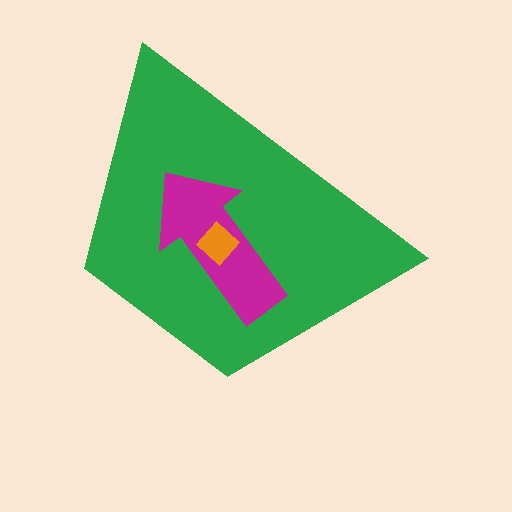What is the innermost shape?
The orange diamond.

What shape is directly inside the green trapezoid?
The magenta arrow.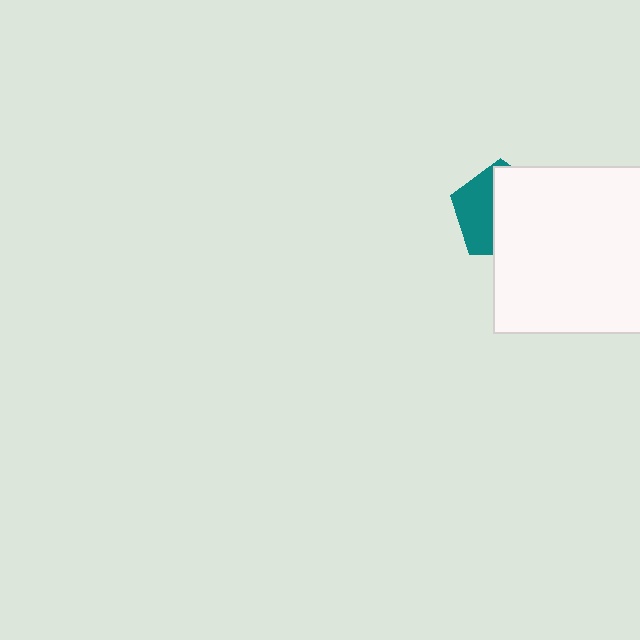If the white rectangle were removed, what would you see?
You would see the complete teal pentagon.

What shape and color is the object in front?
The object in front is a white rectangle.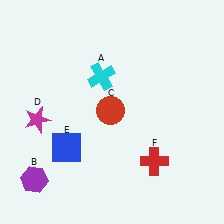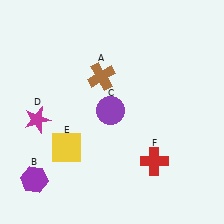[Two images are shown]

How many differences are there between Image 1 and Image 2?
There are 3 differences between the two images.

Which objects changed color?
A changed from cyan to brown. C changed from red to purple. E changed from blue to yellow.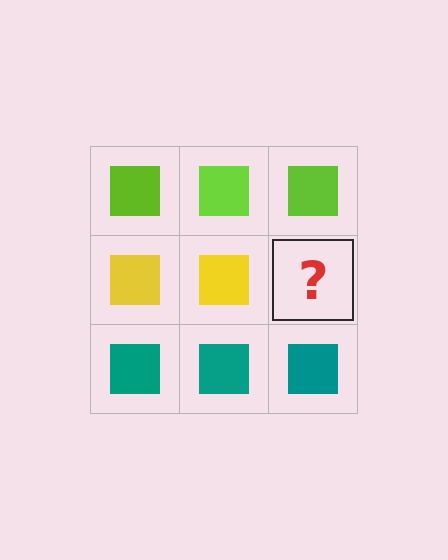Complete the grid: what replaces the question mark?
The question mark should be replaced with a yellow square.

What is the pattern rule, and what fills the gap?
The rule is that each row has a consistent color. The gap should be filled with a yellow square.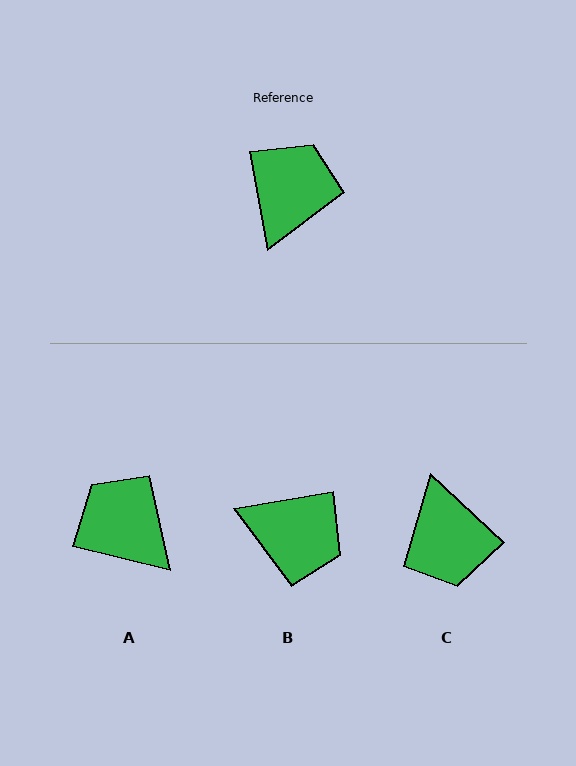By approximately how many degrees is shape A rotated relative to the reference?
Approximately 66 degrees counter-clockwise.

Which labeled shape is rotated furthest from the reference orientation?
C, about 143 degrees away.